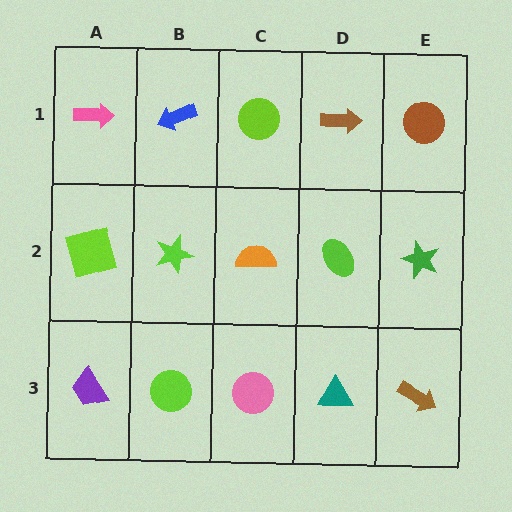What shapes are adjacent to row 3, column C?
An orange semicircle (row 2, column C), a lime circle (row 3, column B), a teal triangle (row 3, column D).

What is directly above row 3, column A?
A lime square.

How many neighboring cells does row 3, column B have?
3.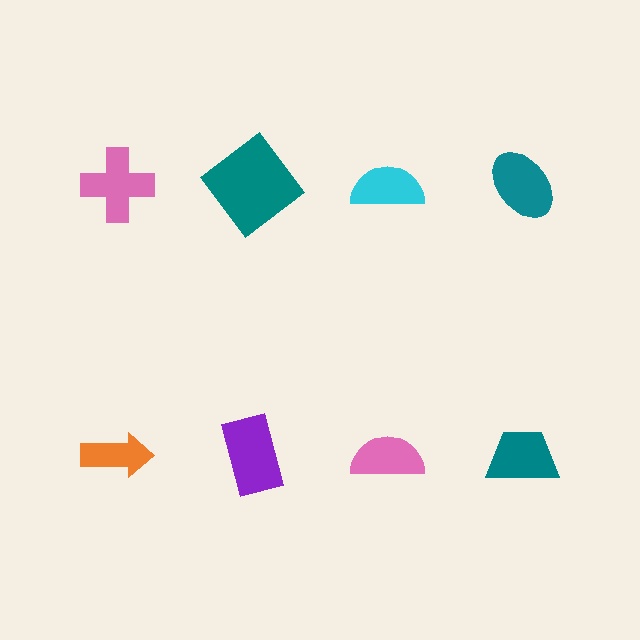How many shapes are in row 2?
4 shapes.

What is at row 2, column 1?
An orange arrow.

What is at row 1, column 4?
A teal ellipse.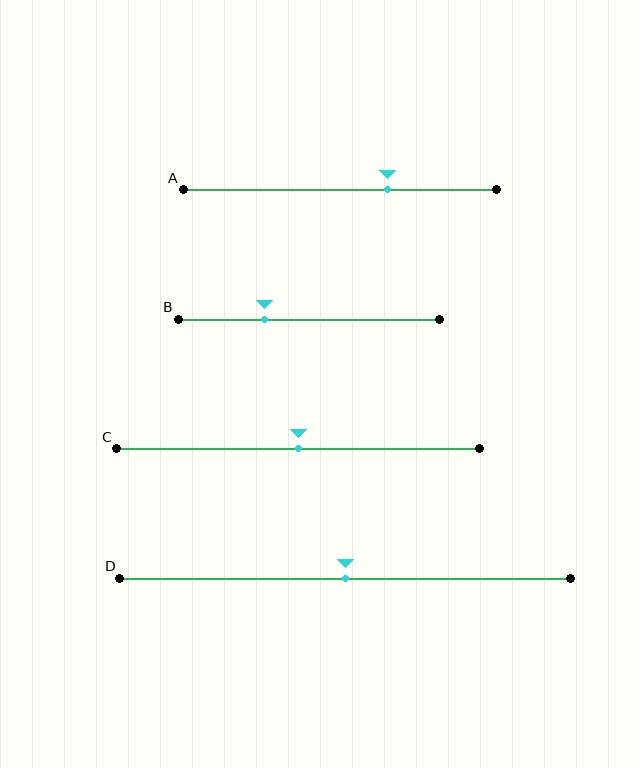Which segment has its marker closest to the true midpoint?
Segment C has its marker closest to the true midpoint.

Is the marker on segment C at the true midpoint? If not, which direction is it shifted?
Yes, the marker on segment C is at the true midpoint.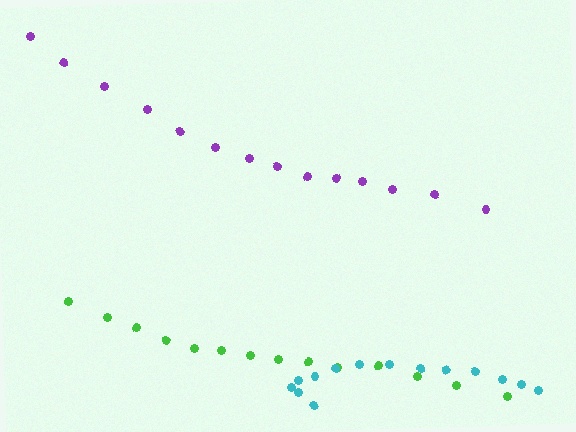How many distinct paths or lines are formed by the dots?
There are 3 distinct paths.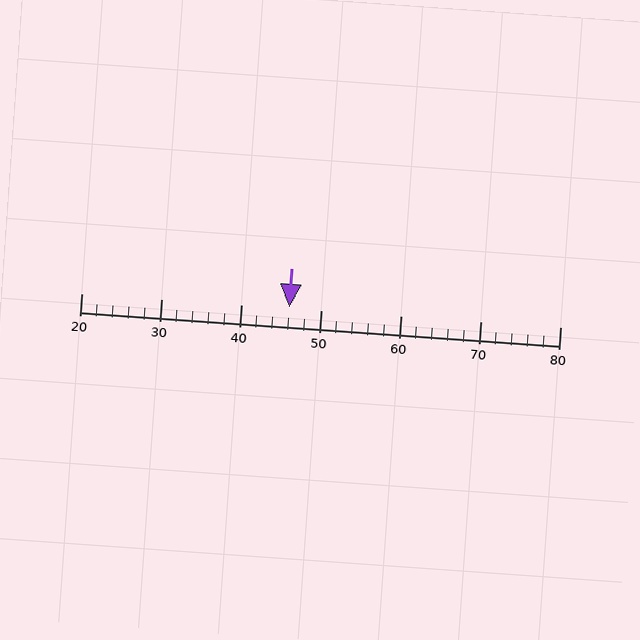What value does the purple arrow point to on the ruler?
The purple arrow points to approximately 46.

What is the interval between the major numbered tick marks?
The major tick marks are spaced 10 units apart.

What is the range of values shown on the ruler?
The ruler shows values from 20 to 80.